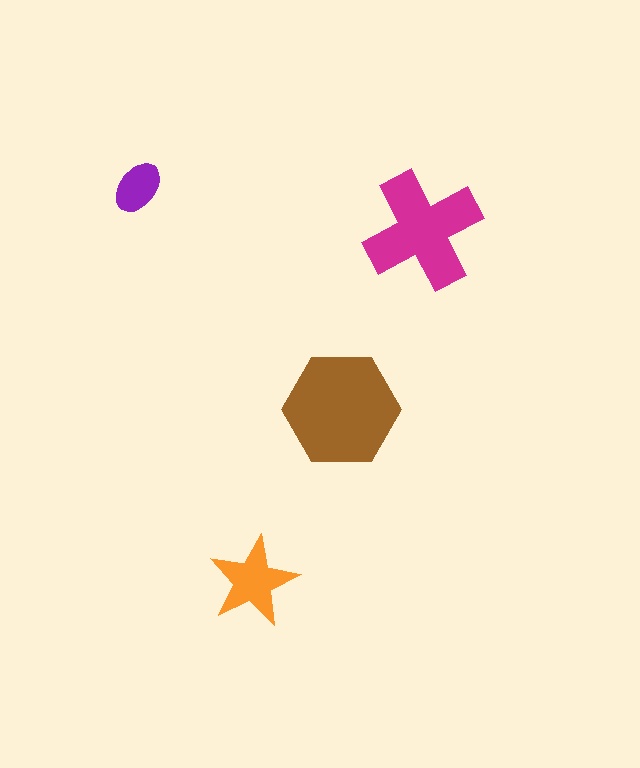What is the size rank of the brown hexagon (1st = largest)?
1st.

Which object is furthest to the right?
The magenta cross is rightmost.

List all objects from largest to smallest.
The brown hexagon, the magenta cross, the orange star, the purple ellipse.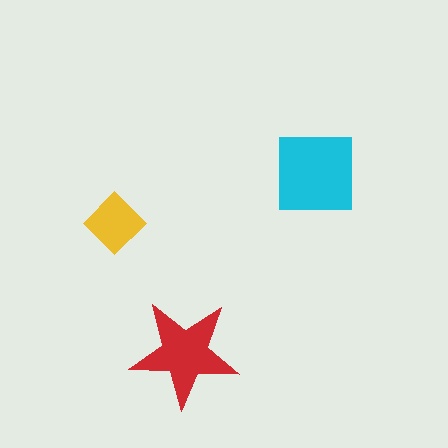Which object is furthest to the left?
The yellow diamond is leftmost.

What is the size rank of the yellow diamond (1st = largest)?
3rd.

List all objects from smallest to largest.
The yellow diamond, the red star, the cyan square.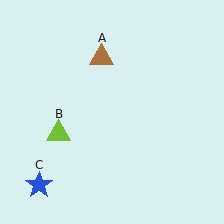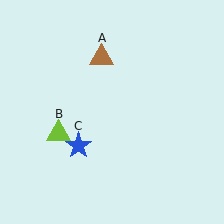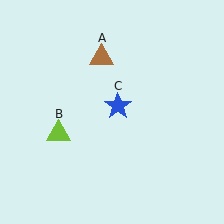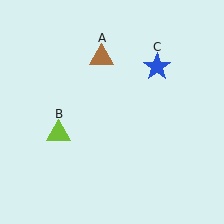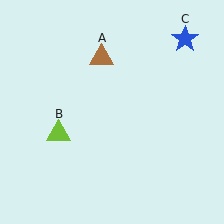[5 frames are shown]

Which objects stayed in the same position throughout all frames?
Brown triangle (object A) and lime triangle (object B) remained stationary.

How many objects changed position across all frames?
1 object changed position: blue star (object C).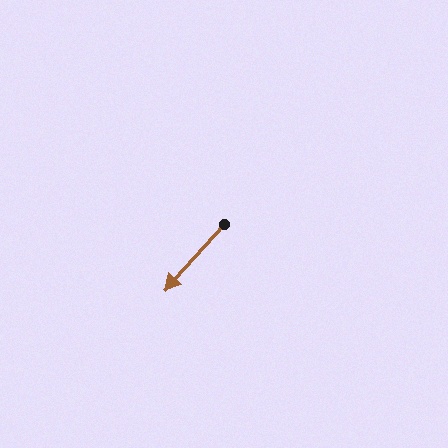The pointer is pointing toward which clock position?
Roughly 7 o'clock.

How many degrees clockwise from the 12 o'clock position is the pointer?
Approximately 222 degrees.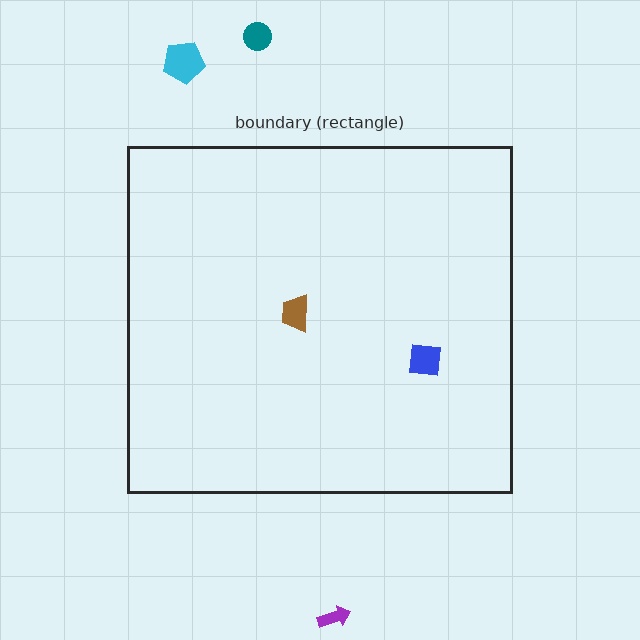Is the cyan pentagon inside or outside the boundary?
Outside.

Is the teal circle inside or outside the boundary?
Outside.